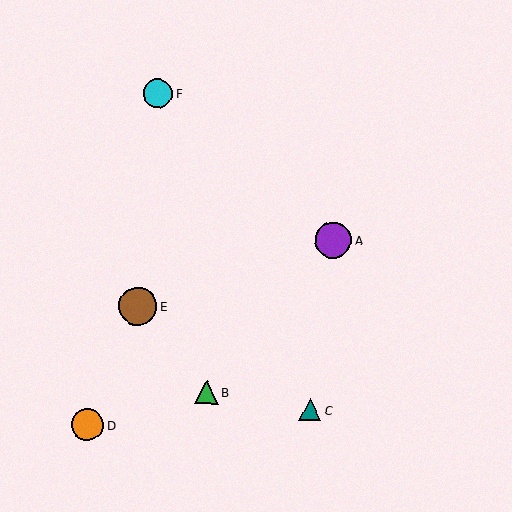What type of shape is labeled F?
Shape F is a cyan circle.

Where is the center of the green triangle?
The center of the green triangle is at (207, 392).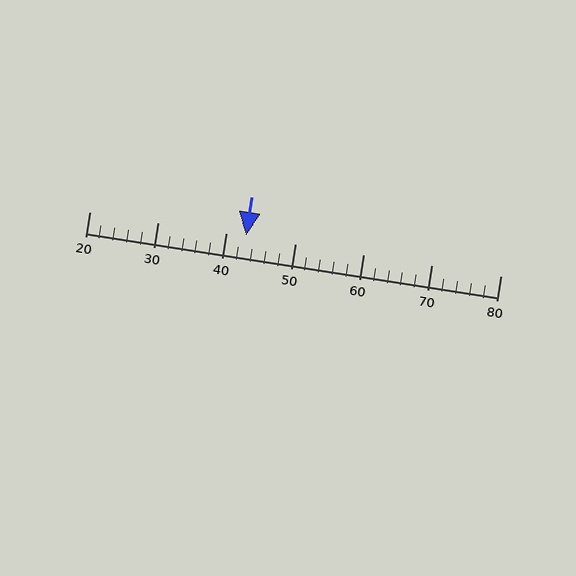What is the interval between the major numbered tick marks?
The major tick marks are spaced 10 units apart.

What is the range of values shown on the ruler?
The ruler shows values from 20 to 80.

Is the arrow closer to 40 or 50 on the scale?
The arrow is closer to 40.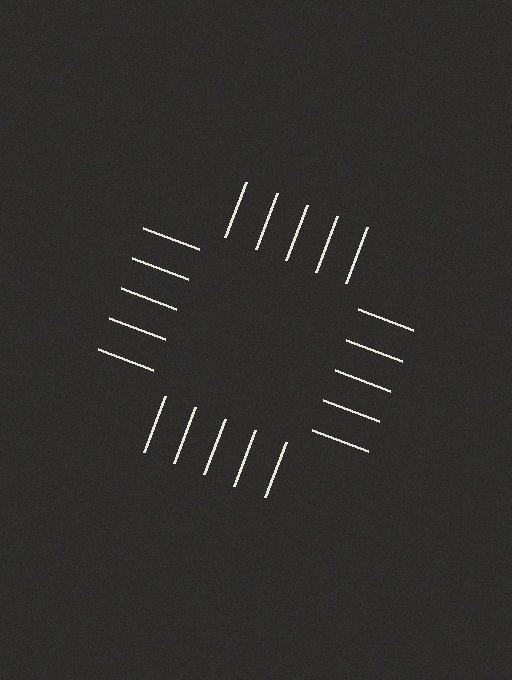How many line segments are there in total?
20 — 5 along each of the 4 edges.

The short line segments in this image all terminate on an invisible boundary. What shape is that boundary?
An illusory square — the line segments terminate on its edges but no continuous stroke is drawn.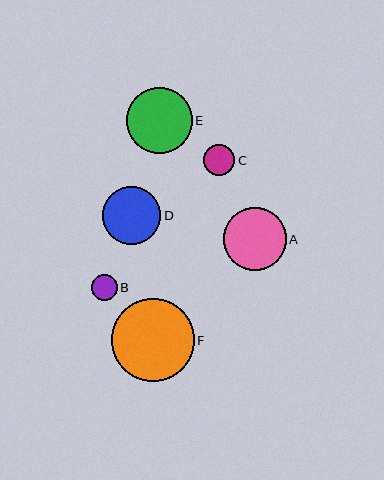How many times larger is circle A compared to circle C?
Circle A is approximately 2.0 times the size of circle C.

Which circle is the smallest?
Circle B is the smallest with a size of approximately 26 pixels.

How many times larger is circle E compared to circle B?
Circle E is approximately 2.6 times the size of circle B.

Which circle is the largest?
Circle F is the largest with a size of approximately 83 pixels.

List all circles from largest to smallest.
From largest to smallest: F, E, A, D, C, B.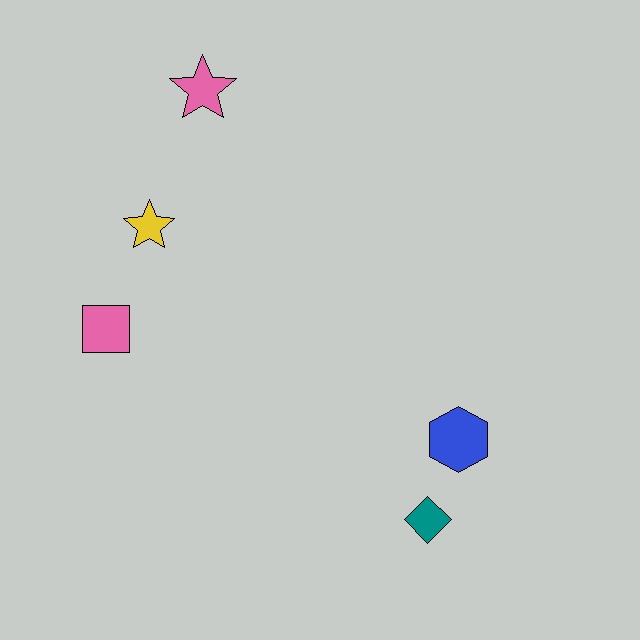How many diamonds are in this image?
There is 1 diamond.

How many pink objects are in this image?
There are 2 pink objects.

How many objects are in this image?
There are 5 objects.